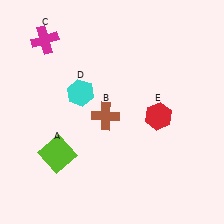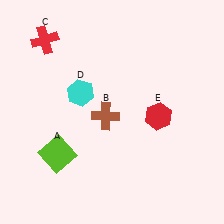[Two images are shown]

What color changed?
The cross (C) changed from magenta in Image 1 to red in Image 2.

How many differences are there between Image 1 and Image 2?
There is 1 difference between the two images.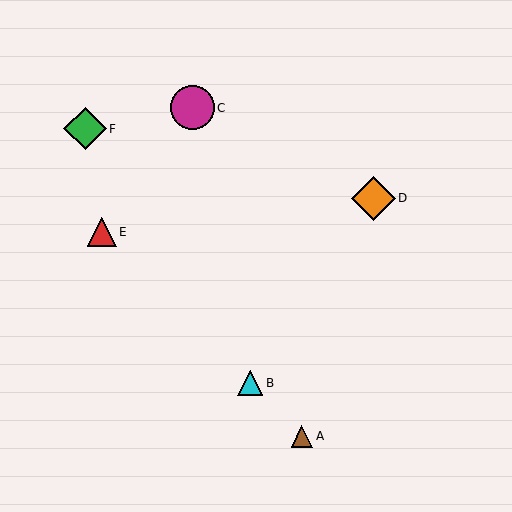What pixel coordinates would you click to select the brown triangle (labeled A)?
Click at (302, 436) to select the brown triangle A.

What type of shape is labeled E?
Shape E is a red triangle.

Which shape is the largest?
The magenta circle (labeled C) is the largest.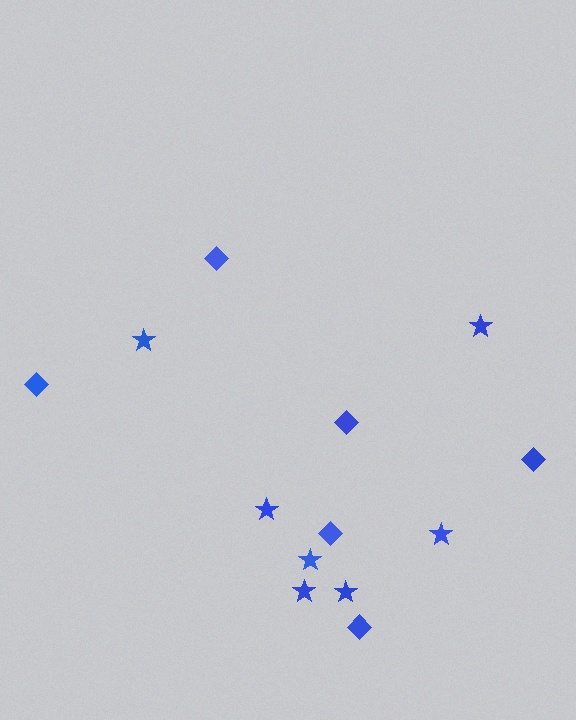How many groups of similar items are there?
There are 2 groups: one group of stars (7) and one group of diamonds (6).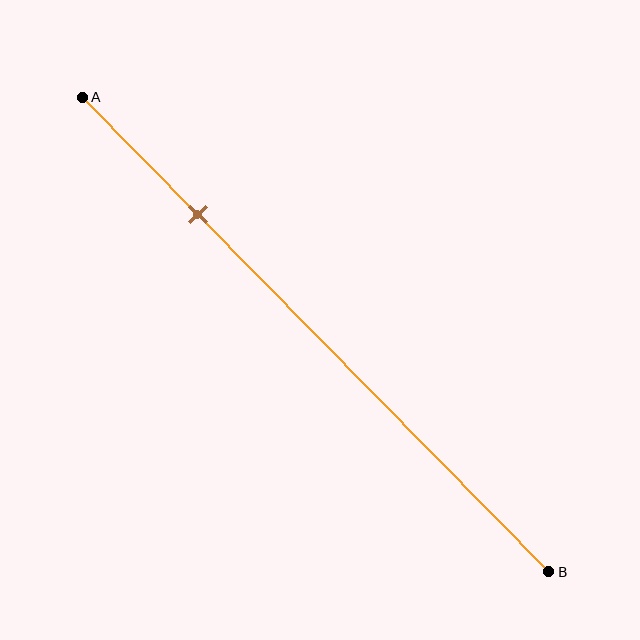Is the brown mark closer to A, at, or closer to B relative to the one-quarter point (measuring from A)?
The brown mark is approximately at the one-quarter point of segment AB.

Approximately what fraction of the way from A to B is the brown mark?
The brown mark is approximately 25% of the way from A to B.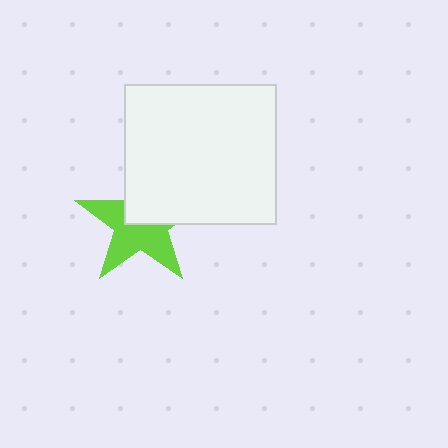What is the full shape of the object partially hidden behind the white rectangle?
The partially hidden object is a lime star.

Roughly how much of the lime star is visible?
About half of it is visible (roughly 56%).